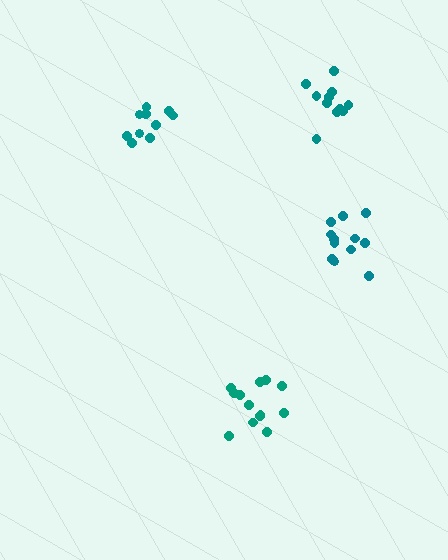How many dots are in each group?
Group 1: 12 dots, Group 2: 10 dots, Group 3: 13 dots, Group 4: 11 dots (46 total).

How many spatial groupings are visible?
There are 4 spatial groupings.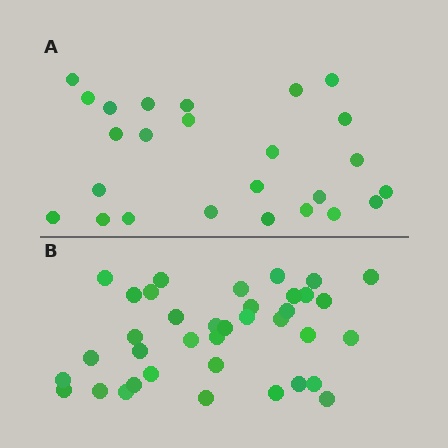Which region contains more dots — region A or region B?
Region B (the bottom region) has more dots.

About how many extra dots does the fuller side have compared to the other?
Region B has roughly 12 or so more dots than region A.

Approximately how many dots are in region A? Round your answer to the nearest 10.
About 20 dots. (The exact count is 25, which rounds to 20.)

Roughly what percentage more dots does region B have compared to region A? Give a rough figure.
About 50% more.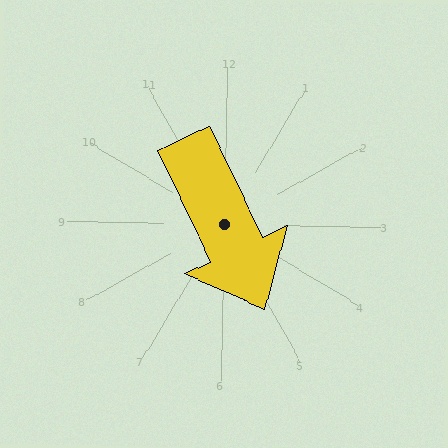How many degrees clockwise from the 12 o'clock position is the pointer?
Approximately 154 degrees.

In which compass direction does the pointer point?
Southeast.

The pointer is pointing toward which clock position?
Roughly 5 o'clock.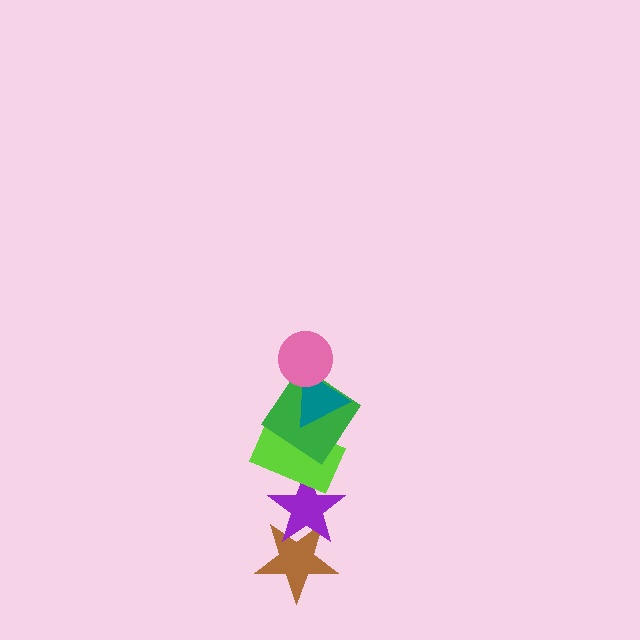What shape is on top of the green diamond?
The teal triangle is on top of the green diamond.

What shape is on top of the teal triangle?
The pink circle is on top of the teal triangle.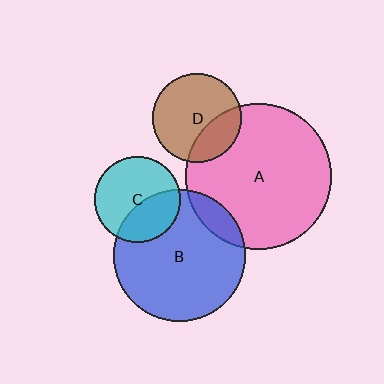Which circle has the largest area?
Circle A (pink).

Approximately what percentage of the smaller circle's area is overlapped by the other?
Approximately 10%.